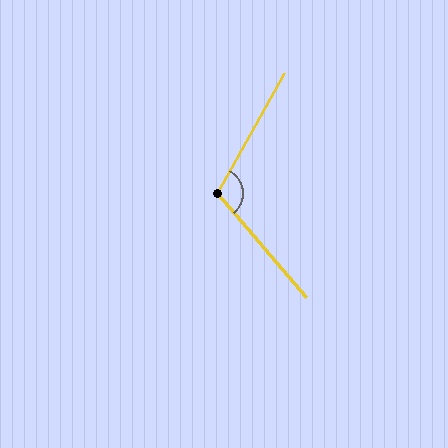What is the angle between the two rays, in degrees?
Approximately 110 degrees.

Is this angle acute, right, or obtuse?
It is obtuse.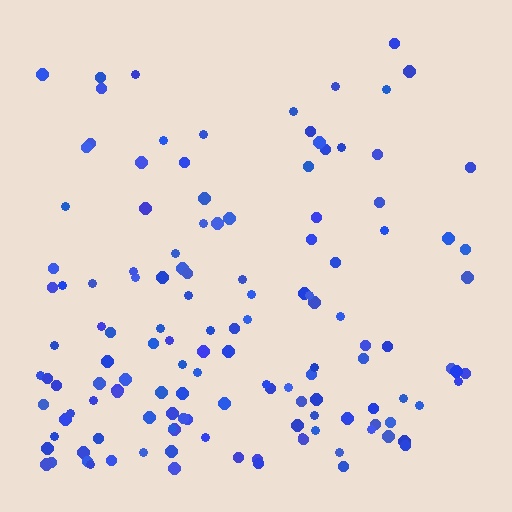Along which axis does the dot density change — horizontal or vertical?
Vertical.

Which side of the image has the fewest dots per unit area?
The top.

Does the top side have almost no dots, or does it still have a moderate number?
Still a moderate number, just noticeably fewer than the bottom.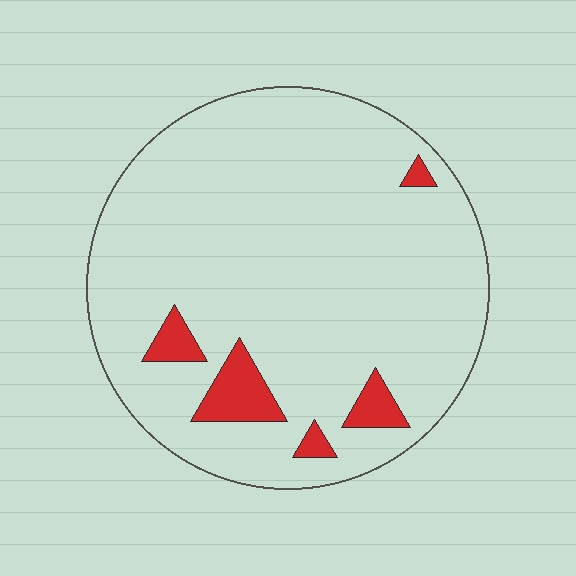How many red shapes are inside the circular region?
5.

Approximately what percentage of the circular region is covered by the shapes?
Approximately 10%.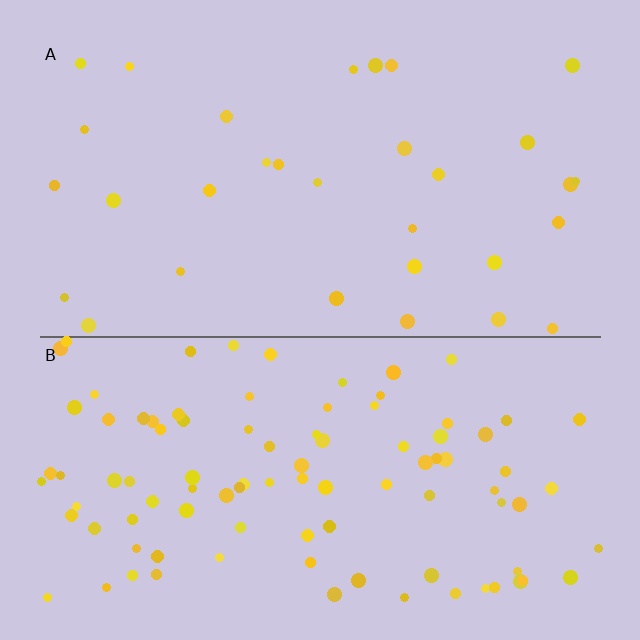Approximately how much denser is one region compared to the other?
Approximately 3.1× — region B over region A.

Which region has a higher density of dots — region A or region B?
B (the bottom).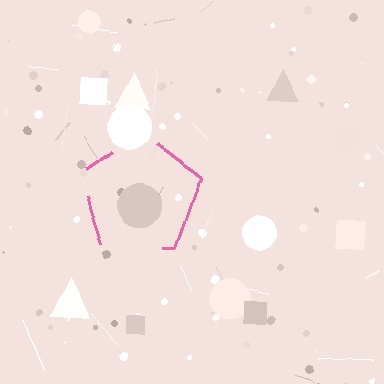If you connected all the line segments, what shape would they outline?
They would outline a pentagon.